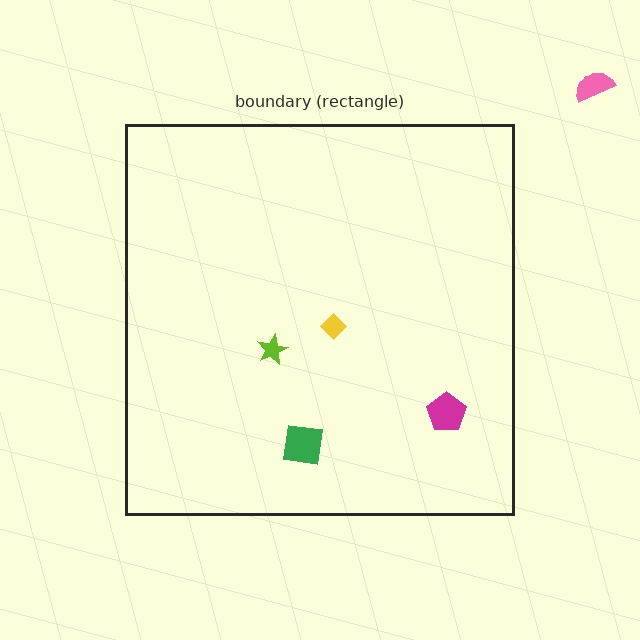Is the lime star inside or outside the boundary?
Inside.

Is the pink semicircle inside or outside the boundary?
Outside.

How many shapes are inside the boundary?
4 inside, 1 outside.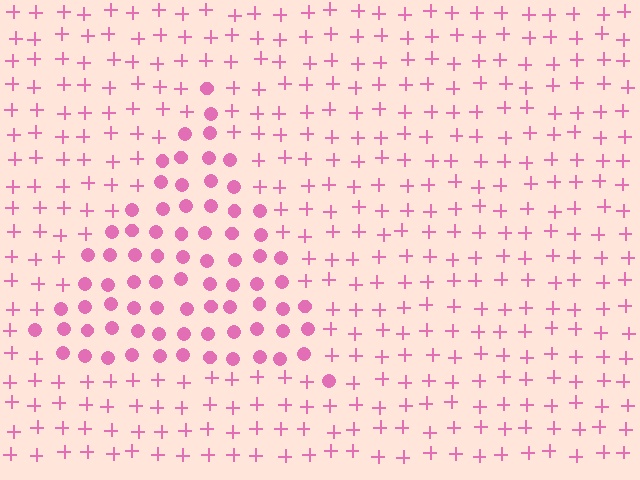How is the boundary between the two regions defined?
The boundary is defined by a change in element shape: circles inside vs. plus signs outside. All elements share the same color and spacing.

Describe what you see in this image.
The image is filled with small pink elements arranged in a uniform grid. A triangle-shaped region contains circles, while the surrounding area contains plus signs. The boundary is defined purely by the change in element shape.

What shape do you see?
I see a triangle.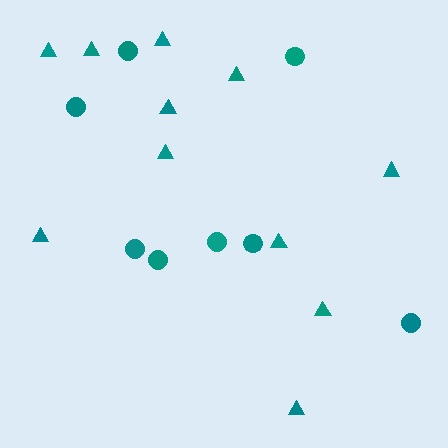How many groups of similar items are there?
There are 2 groups: one group of triangles (11) and one group of circles (8).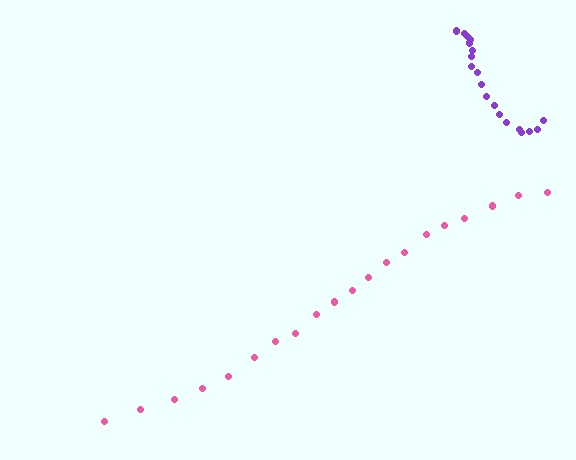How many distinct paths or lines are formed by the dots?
There are 2 distinct paths.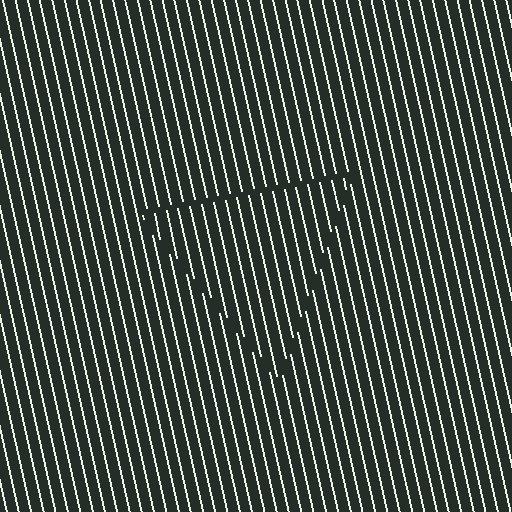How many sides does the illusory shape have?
3 sides — the line-ends trace a triangle.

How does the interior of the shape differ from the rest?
The interior of the shape contains the same grating, shifted by half a period — the contour is defined by the phase discontinuity where line-ends from the inner and outer gratings abut.